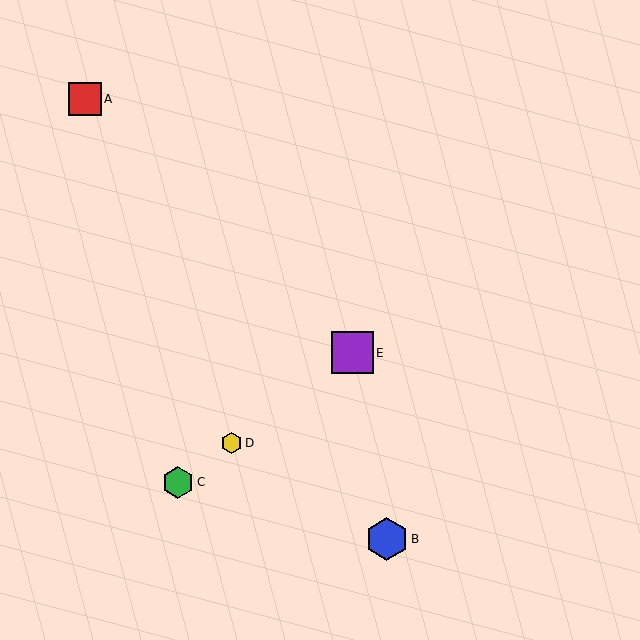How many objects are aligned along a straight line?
3 objects (C, D, E) are aligned along a straight line.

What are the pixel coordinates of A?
Object A is at (85, 99).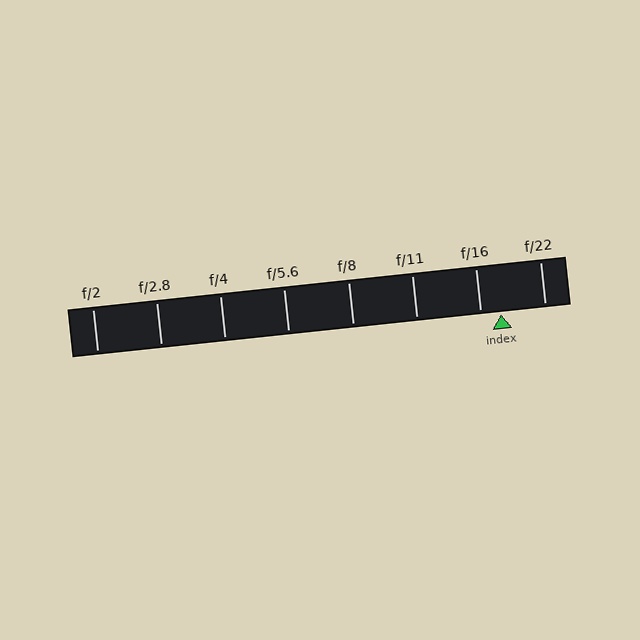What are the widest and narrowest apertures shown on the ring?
The widest aperture shown is f/2 and the narrowest is f/22.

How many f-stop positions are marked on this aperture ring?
There are 8 f-stop positions marked.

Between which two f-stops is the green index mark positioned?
The index mark is between f/16 and f/22.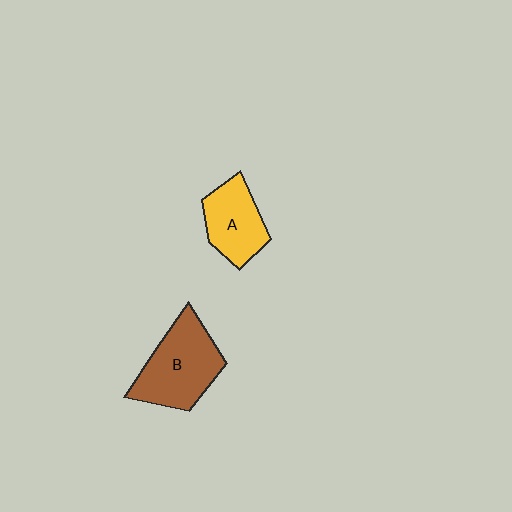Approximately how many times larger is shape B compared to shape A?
Approximately 1.4 times.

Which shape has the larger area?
Shape B (brown).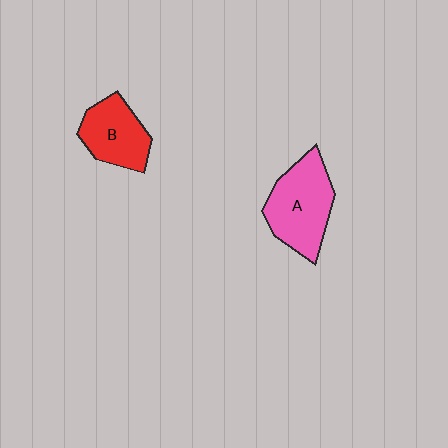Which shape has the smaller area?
Shape B (red).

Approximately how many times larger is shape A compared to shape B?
Approximately 1.3 times.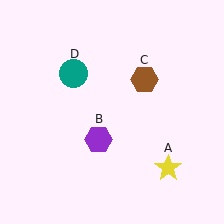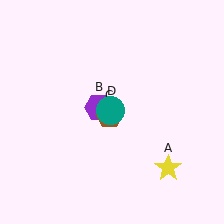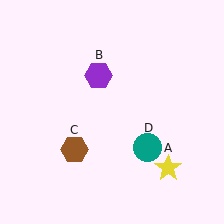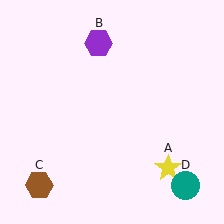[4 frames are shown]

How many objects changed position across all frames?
3 objects changed position: purple hexagon (object B), brown hexagon (object C), teal circle (object D).